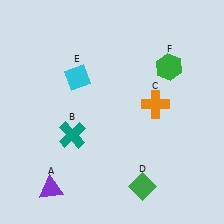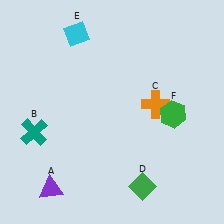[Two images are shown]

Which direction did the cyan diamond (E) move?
The cyan diamond (E) moved up.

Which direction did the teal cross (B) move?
The teal cross (B) moved left.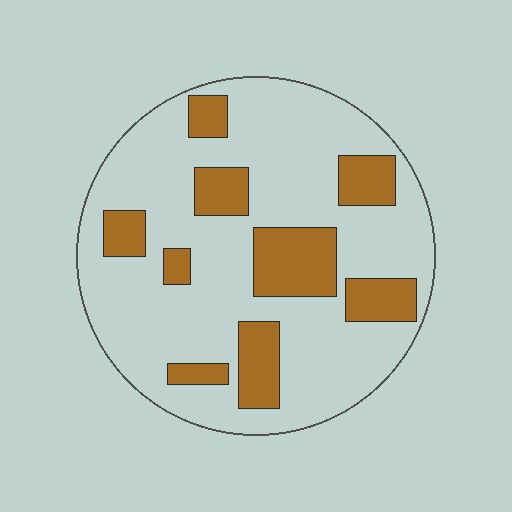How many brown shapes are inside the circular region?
9.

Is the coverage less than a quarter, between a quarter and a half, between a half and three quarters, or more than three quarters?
Less than a quarter.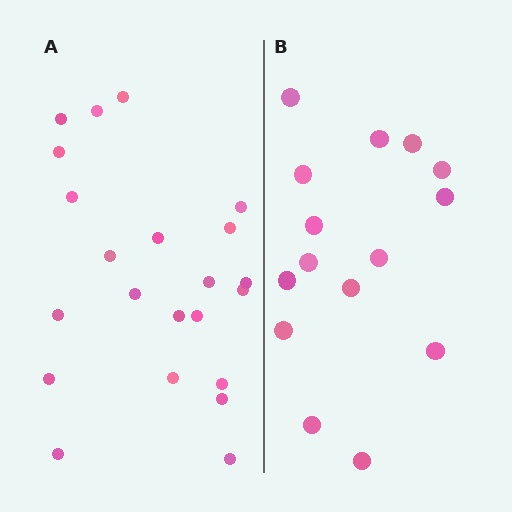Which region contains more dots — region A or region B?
Region A (the left region) has more dots.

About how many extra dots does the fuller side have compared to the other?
Region A has roughly 8 or so more dots than region B.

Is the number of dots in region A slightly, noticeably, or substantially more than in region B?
Region A has substantially more. The ratio is roughly 1.5 to 1.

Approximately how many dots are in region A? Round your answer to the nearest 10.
About 20 dots. (The exact count is 22, which rounds to 20.)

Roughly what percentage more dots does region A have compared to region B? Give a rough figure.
About 45% more.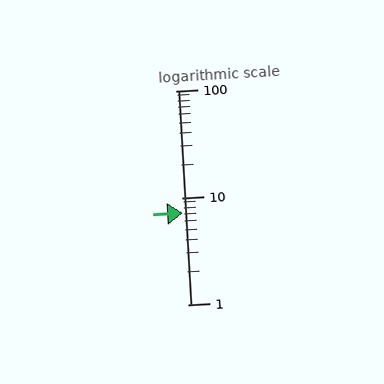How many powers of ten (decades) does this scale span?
The scale spans 2 decades, from 1 to 100.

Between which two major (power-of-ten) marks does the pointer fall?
The pointer is between 1 and 10.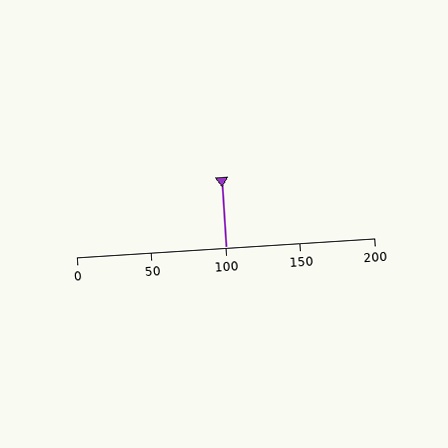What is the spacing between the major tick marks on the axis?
The major ticks are spaced 50 apart.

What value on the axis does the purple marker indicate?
The marker indicates approximately 100.